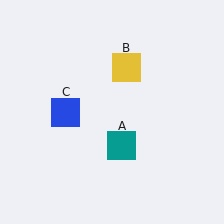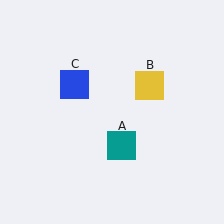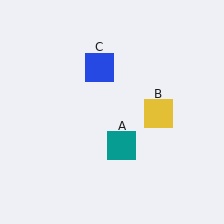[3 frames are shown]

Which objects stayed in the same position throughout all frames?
Teal square (object A) remained stationary.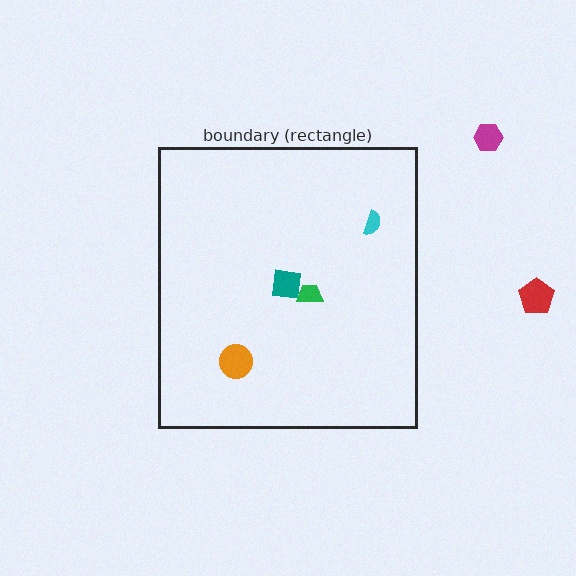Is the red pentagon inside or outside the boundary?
Outside.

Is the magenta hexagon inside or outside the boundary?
Outside.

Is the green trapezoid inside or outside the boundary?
Inside.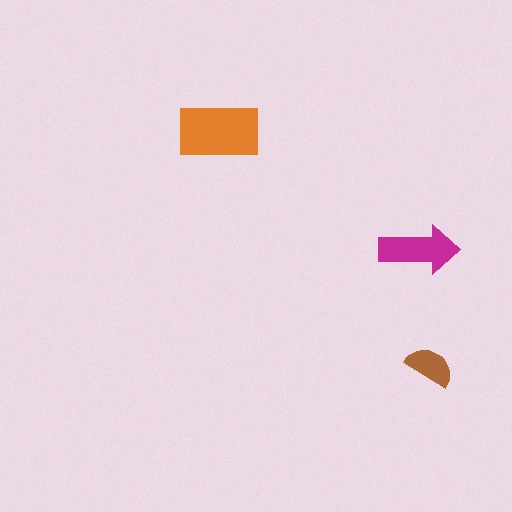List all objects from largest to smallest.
The orange rectangle, the magenta arrow, the brown semicircle.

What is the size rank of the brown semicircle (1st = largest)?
3rd.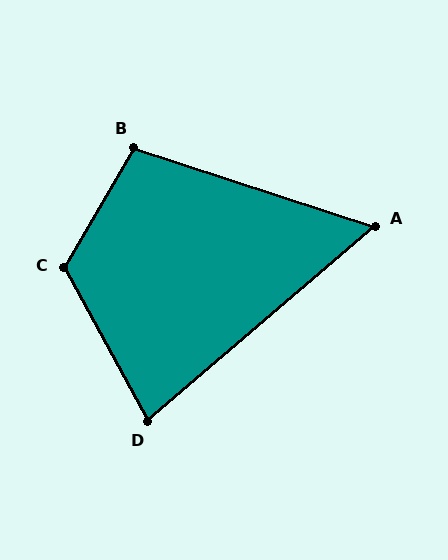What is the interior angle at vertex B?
Approximately 102 degrees (obtuse).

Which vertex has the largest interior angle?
C, at approximately 121 degrees.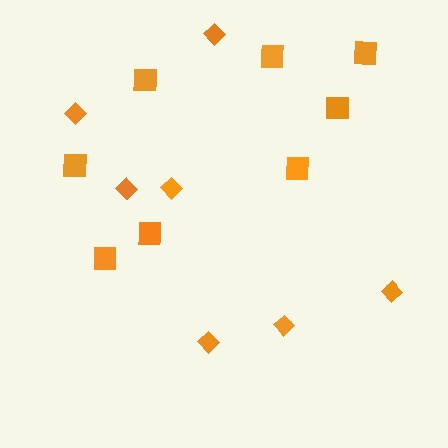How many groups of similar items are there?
There are 2 groups: one group of diamonds (7) and one group of squares (8).